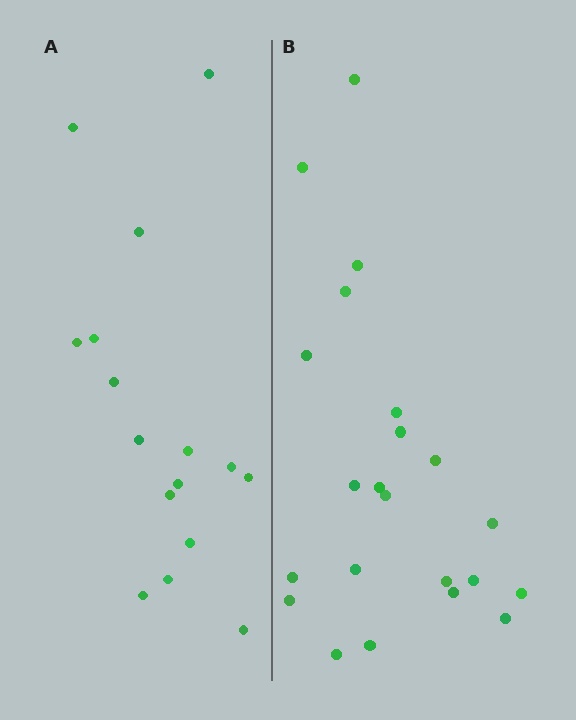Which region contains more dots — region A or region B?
Region B (the right region) has more dots.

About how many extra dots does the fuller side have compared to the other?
Region B has about 6 more dots than region A.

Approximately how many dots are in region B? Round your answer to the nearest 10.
About 20 dots. (The exact count is 22, which rounds to 20.)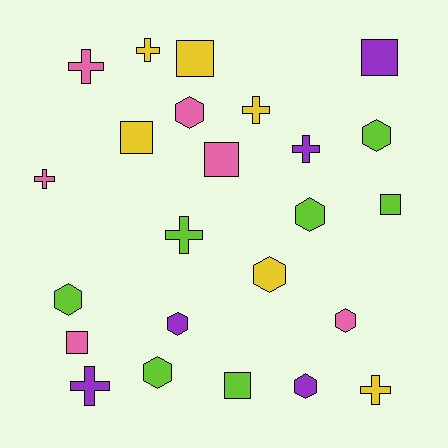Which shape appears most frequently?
Hexagon, with 9 objects.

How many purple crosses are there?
There are 2 purple crosses.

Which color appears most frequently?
Lime, with 7 objects.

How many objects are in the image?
There are 24 objects.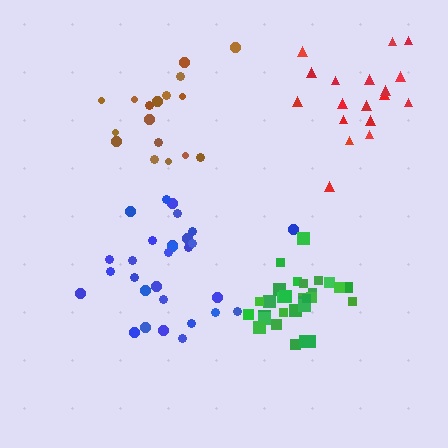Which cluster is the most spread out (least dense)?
Brown.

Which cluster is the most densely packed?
Green.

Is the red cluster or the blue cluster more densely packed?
Red.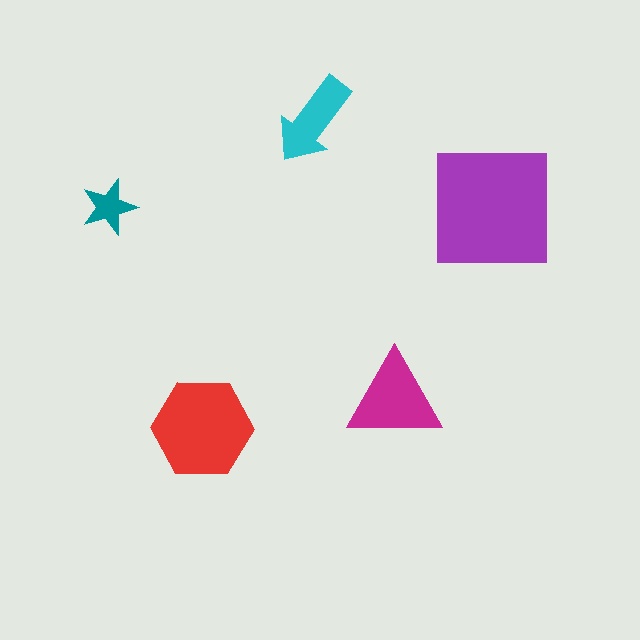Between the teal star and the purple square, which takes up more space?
The purple square.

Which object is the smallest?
The teal star.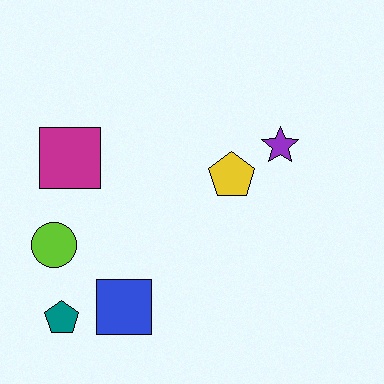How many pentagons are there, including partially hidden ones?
There are 2 pentagons.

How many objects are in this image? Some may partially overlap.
There are 6 objects.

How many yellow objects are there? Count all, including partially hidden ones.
There is 1 yellow object.